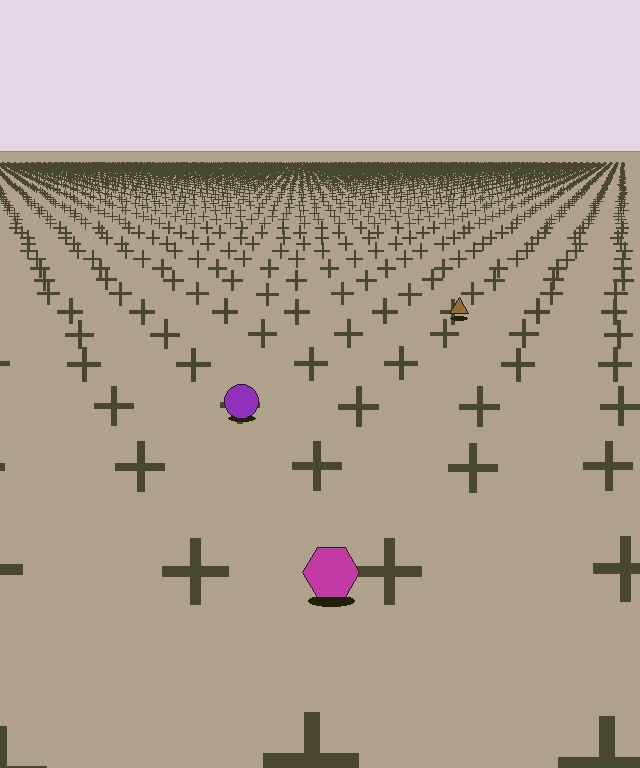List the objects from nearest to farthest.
From nearest to farthest: the magenta hexagon, the purple circle, the brown triangle.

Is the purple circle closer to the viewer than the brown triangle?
Yes. The purple circle is closer — you can tell from the texture gradient: the ground texture is coarser near it.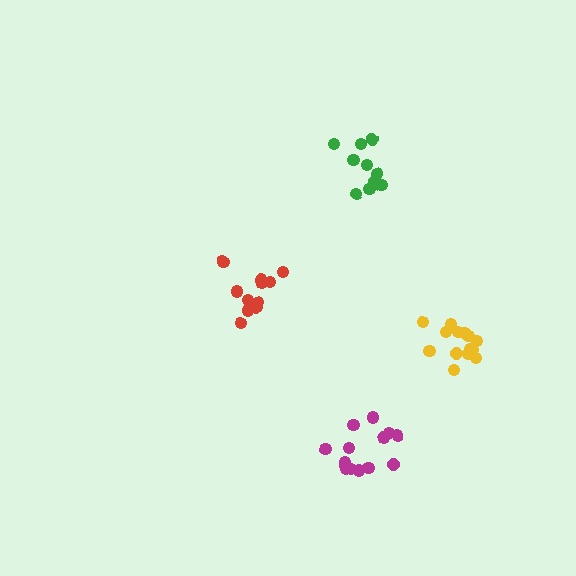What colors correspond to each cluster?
The clusters are colored: magenta, red, green, yellow.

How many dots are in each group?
Group 1: 14 dots, Group 2: 12 dots, Group 3: 10 dots, Group 4: 14 dots (50 total).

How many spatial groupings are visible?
There are 4 spatial groupings.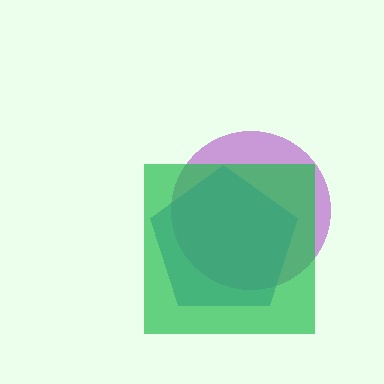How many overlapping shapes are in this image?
There are 3 overlapping shapes in the image.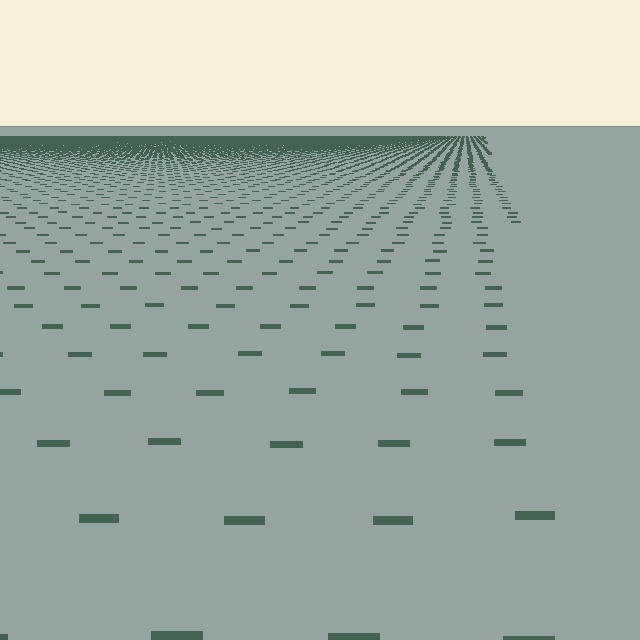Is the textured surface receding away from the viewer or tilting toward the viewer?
The surface is receding away from the viewer. Texture elements get smaller and denser toward the top.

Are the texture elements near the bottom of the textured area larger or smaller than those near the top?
Larger. Near the bottom, elements are closer to the viewer and appear at a bigger on-screen size.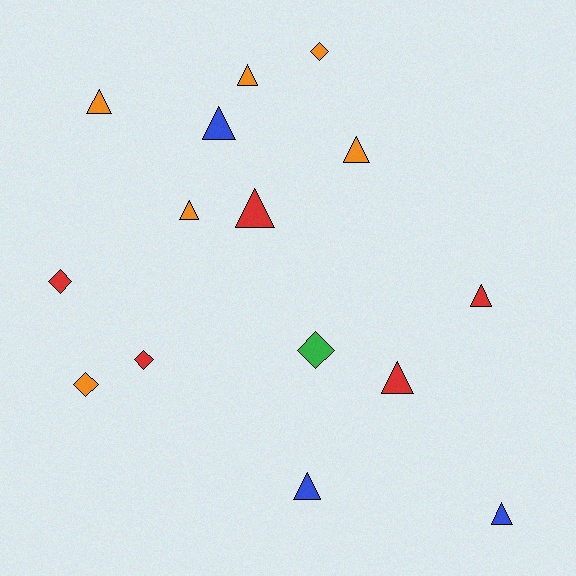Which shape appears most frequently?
Triangle, with 10 objects.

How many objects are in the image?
There are 15 objects.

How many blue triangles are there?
There are 3 blue triangles.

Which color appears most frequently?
Orange, with 6 objects.